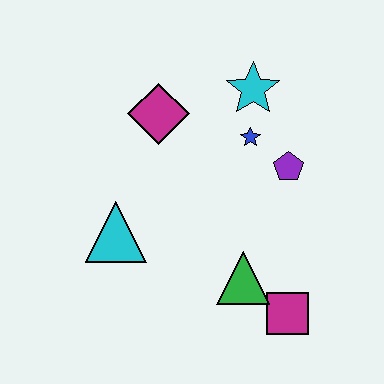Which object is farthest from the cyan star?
The magenta square is farthest from the cyan star.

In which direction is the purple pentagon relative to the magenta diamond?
The purple pentagon is to the right of the magenta diamond.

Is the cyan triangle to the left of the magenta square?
Yes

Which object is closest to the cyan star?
The blue star is closest to the cyan star.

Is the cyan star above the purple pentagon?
Yes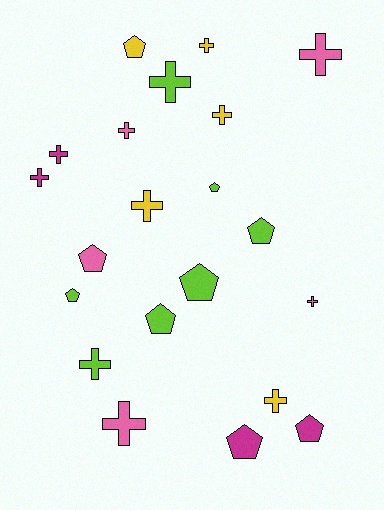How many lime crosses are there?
There are 2 lime crosses.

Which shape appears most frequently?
Cross, with 12 objects.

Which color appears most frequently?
Lime, with 7 objects.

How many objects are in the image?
There are 21 objects.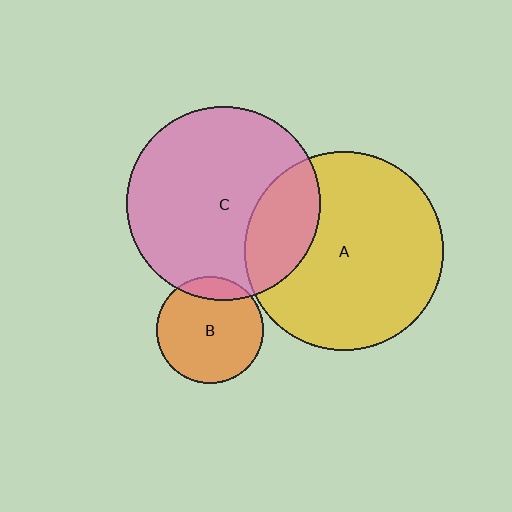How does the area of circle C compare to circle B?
Approximately 3.3 times.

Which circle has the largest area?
Circle A (yellow).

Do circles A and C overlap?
Yes.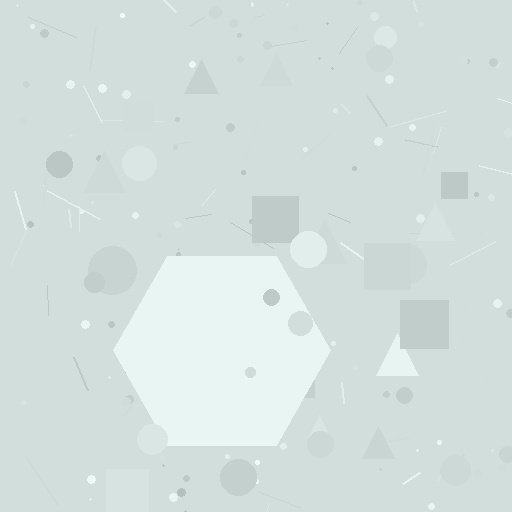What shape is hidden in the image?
A hexagon is hidden in the image.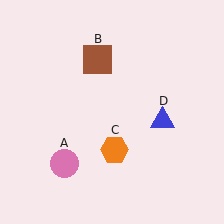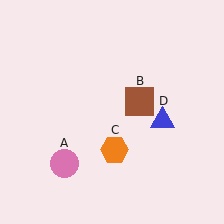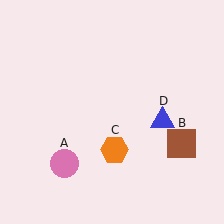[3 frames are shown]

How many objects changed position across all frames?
1 object changed position: brown square (object B).